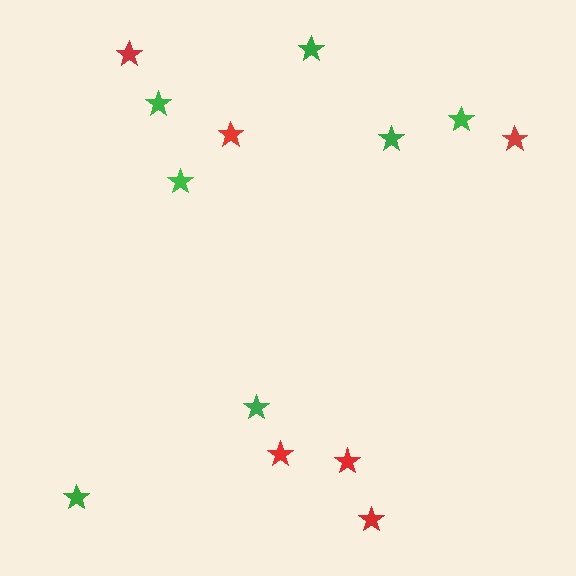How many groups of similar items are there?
There are 2 groups: one group of red stars (6) and one group of green stars (7).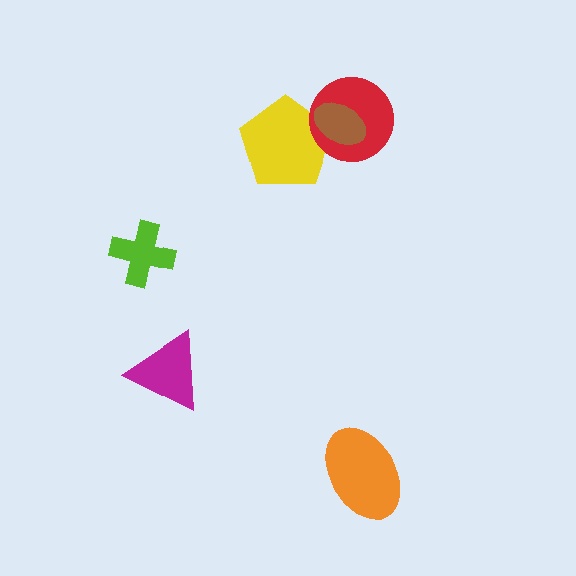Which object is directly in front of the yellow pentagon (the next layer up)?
The red circle is directly in front of the yellow pentagon.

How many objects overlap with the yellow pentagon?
2 objects overlap with the yellow pentagon.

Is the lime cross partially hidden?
No, no other shape covers it.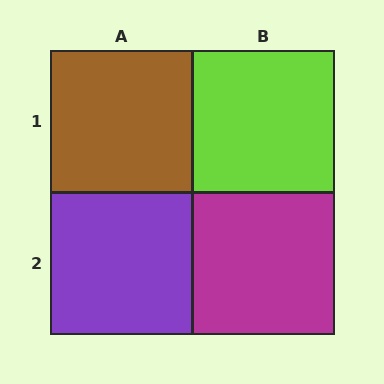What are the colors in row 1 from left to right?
Brown, lime.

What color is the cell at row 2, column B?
Magenta.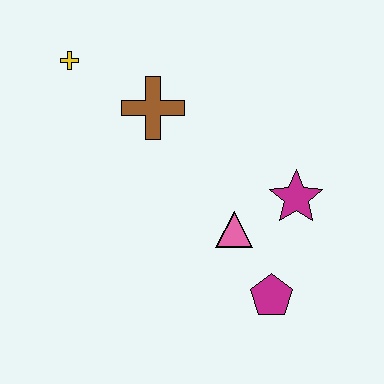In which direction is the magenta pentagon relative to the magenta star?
The magenta pentagon is below the magenta star.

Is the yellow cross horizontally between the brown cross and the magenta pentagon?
No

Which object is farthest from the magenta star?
The yellow cross is farthest from the magenta star.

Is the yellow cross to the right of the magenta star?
No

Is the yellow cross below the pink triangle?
No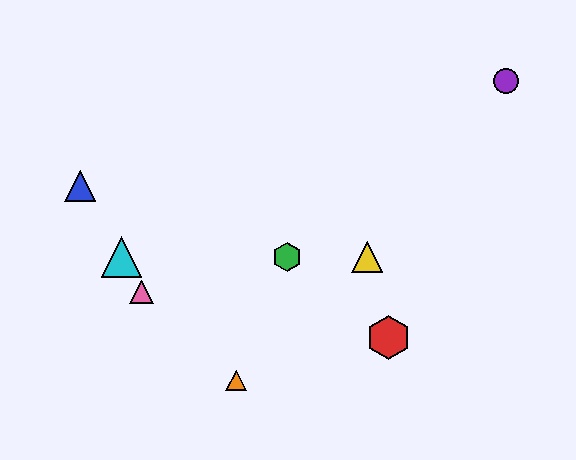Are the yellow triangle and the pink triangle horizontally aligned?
No, the yellow triangle is at y≈257 and the pink triangle is at y≈292.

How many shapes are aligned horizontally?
3 shapes (the green hexagon, the yellow triangle, the cyan triangle) are aligned horizontally.